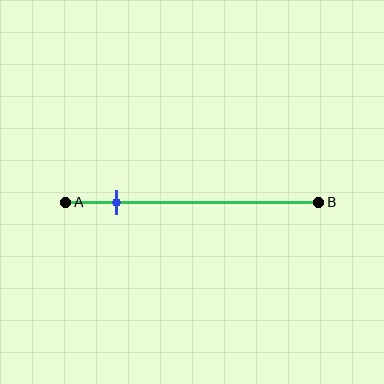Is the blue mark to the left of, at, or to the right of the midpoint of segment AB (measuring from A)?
The blue mark is to the left of the midpoint of segment AB.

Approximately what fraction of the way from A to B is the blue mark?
The blue mark is approximately 20% of the way from A to B.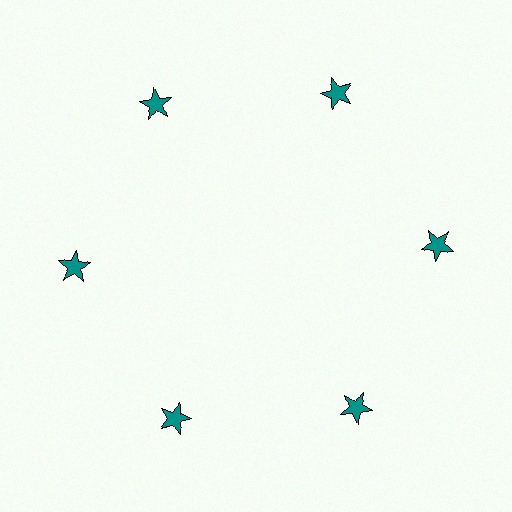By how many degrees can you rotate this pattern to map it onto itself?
The pattern maps onto itself every 60 degrees of rotation.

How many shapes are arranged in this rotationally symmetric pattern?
There are 6 shapes, arranged in 6 groups of 1.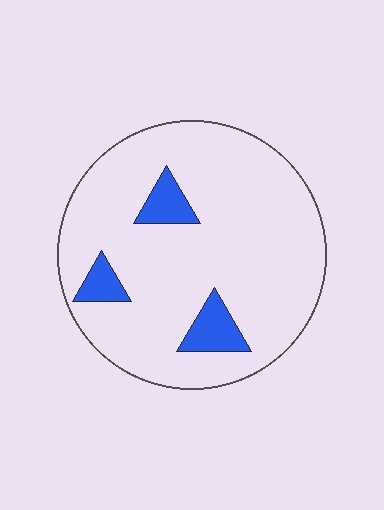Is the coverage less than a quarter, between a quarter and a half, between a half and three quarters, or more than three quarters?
Less than a quarter.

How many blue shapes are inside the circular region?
3.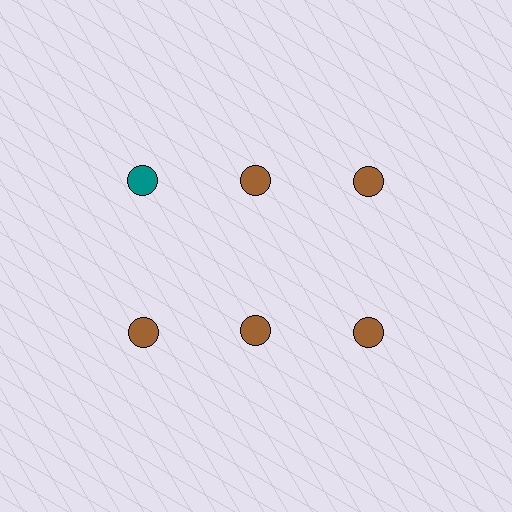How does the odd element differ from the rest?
It has a different color: teal instead of brown.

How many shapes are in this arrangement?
There are 6 shapes arranged in a grid pattern.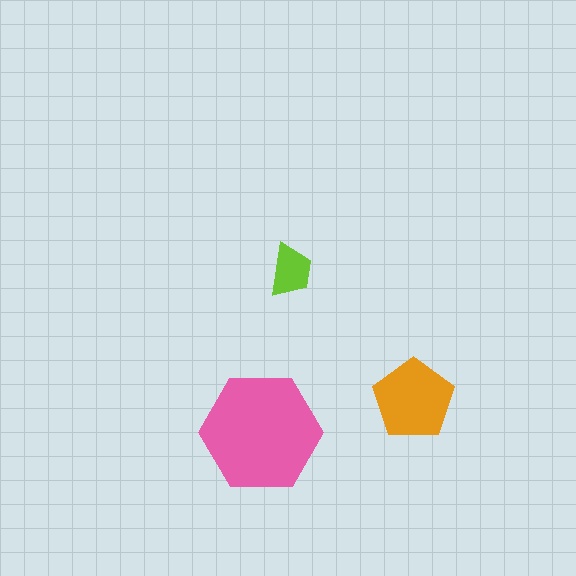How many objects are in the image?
There are 3 objects in the image.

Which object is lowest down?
The pink hexagon is bottommost.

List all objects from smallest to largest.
The lime trapezoid, the orange pentagon, the pink hexagon.